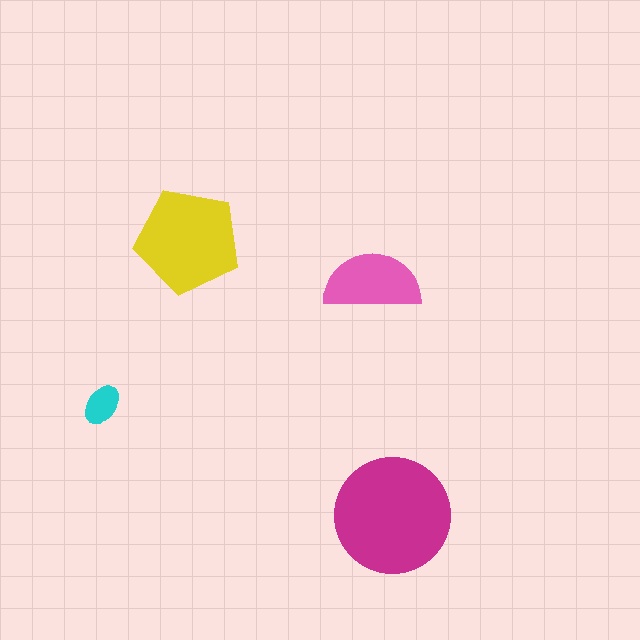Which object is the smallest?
The cyan ellipse.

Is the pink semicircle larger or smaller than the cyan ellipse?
Larger.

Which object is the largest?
The magenta circle.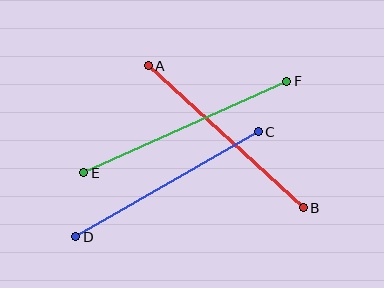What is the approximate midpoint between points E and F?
The midpoint is at approximately (185, 127) pixels.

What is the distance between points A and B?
The distance is approximately 210 pixels.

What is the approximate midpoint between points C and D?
The midpoint is at approximately (167, 184) pixels.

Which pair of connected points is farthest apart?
Points E and F are farthest apart.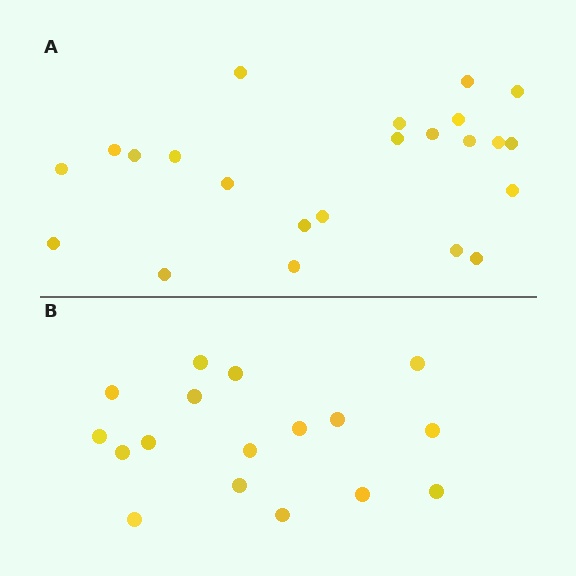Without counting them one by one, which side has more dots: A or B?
Region A (the top region) has more dots.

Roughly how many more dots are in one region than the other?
Region A has about 6 more dots than region B.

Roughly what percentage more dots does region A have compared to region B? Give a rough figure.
About 35% more.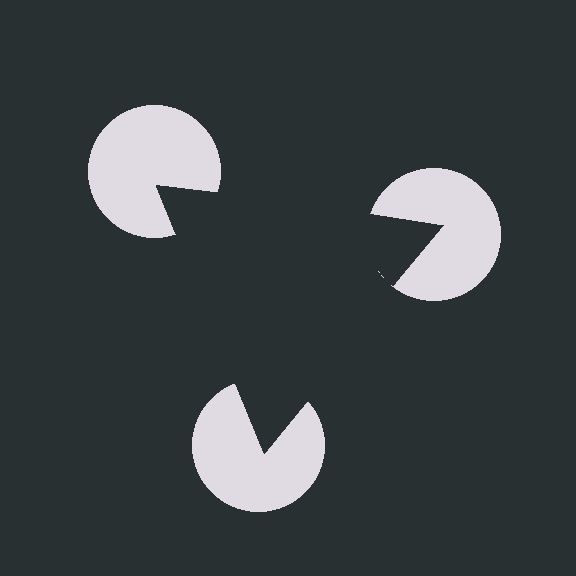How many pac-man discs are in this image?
There are 3 — one at each vertex of the illusory triangle.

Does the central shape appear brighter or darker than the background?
It typically appears slightly darker than the background, even though no actual brightness change is drawn.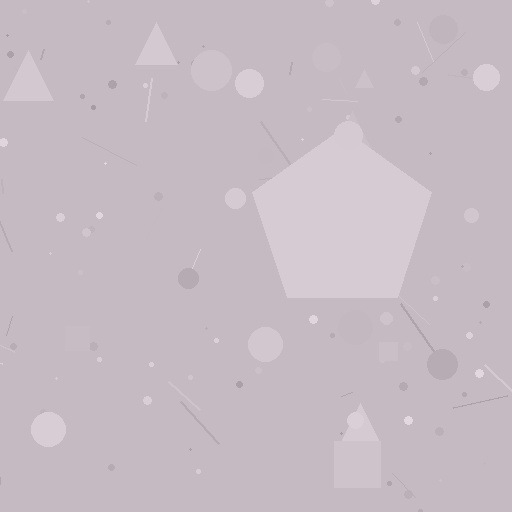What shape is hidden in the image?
A pentagon is hidden in the image.